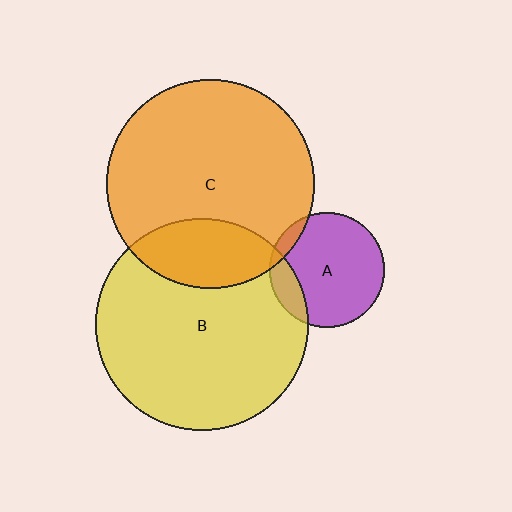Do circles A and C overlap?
Yes.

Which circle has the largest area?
Circle B (yellow).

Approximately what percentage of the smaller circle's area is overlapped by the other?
Approximately 10%.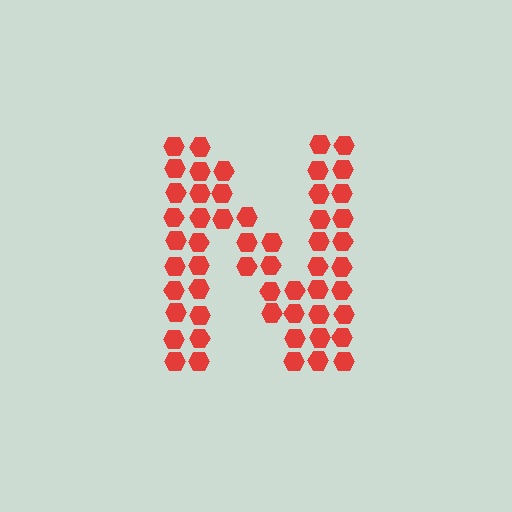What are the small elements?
The small elements are hexagons.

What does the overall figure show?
The overall figure shows the letter N.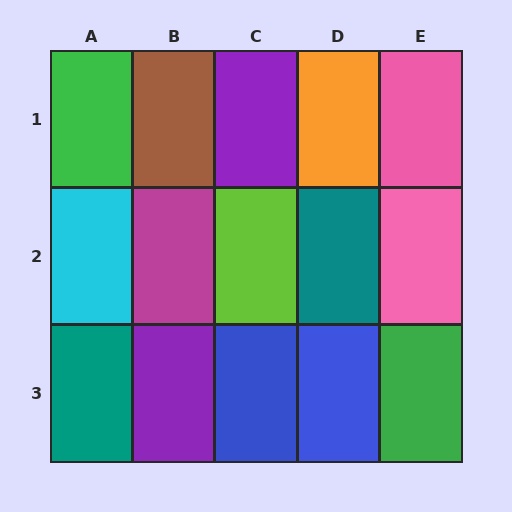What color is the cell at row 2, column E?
Pink.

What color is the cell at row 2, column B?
Magenta.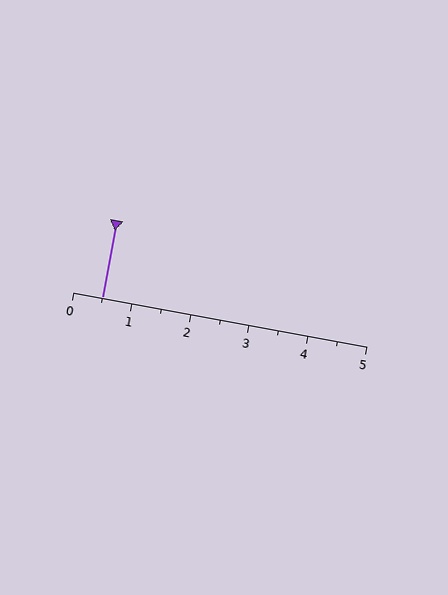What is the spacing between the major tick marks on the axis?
The major ticks are spaced 1 apart.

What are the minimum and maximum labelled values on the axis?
The axis runs from 0 to 5.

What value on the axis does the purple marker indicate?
The marker indicates approximately 0.5.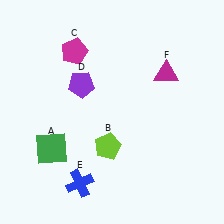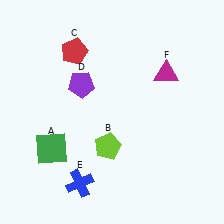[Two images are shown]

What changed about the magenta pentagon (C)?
In Image 1, C is magenta. In Image 2, it changed to red.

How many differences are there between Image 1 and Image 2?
There is 1 difference between the two images.